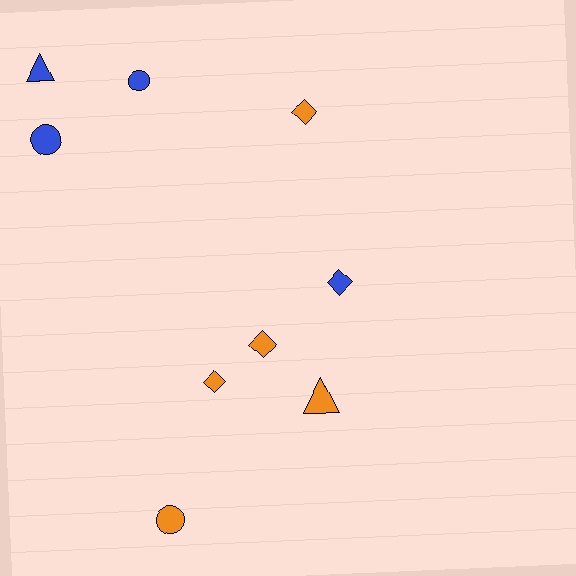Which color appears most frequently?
Orange, with 5 objects.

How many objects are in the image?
There are 9 objects.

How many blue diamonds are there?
There is 1 blue diamond.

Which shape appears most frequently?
Diamond, with 4 objects.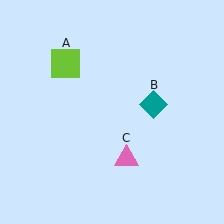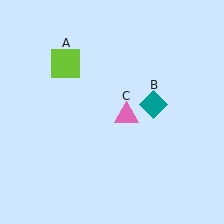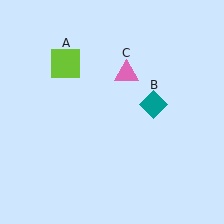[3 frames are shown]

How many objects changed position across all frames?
1 object changed position: pink triangle (object C).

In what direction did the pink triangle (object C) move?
The pink triangle (object C) moved up.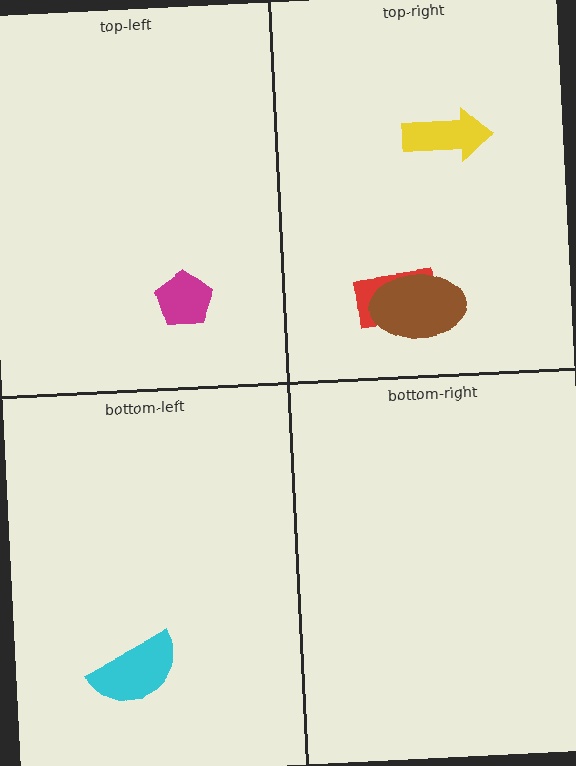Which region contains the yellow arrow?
The top-right region.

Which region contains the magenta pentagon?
The top-left region.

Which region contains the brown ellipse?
The top-right region.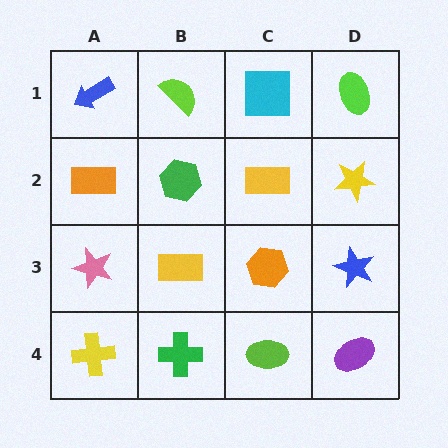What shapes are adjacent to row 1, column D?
A yellow star (row 2, column D), a cyan square (row 1, column C).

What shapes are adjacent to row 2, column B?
A lime semicircle (row 1, column B), a yellow rectangle (row 3, column B), an orange rectangle (row 2, column A), a yellow rectangle (row 2, column C).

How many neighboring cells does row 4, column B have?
3.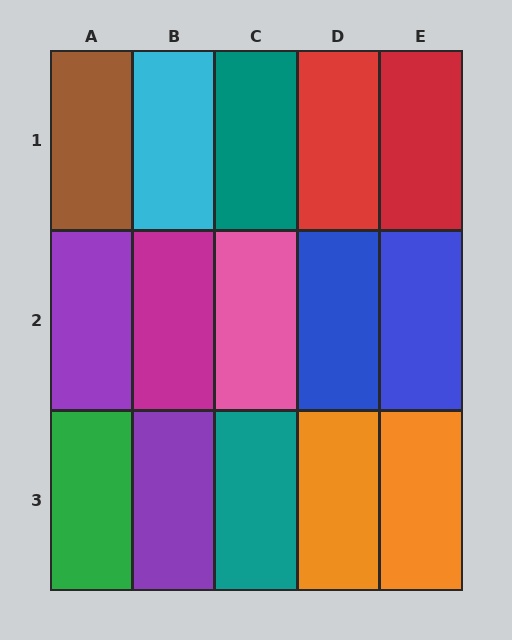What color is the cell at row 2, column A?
Purple.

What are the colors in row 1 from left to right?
Brown, cyan, teal, red, red.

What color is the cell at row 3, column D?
Orange.